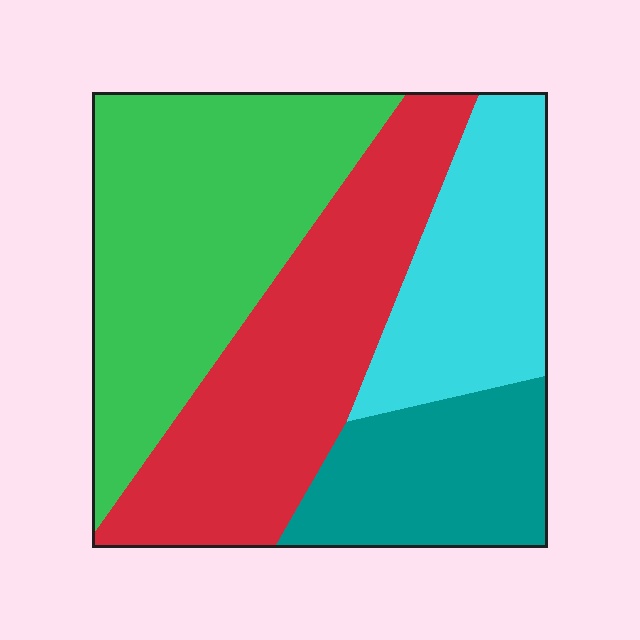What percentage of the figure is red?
Red takes up between a quarter and a half of the figure.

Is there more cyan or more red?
Red.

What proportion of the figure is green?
Green takes up about one third (1/3) of the figure.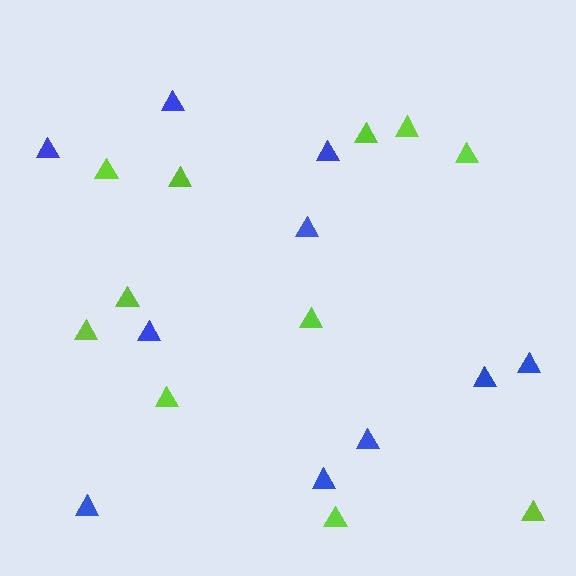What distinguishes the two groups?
There are 2 groups: one group of blue triangles (10) and one group of lime triangles (11).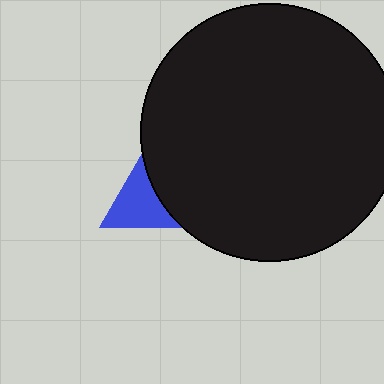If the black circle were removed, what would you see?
You would see the complete blue triangle.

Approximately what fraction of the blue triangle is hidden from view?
Roughly 62% of the blue triangle is hidden behind the black circle.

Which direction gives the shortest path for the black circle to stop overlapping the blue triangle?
Moving right gives the shortest separation.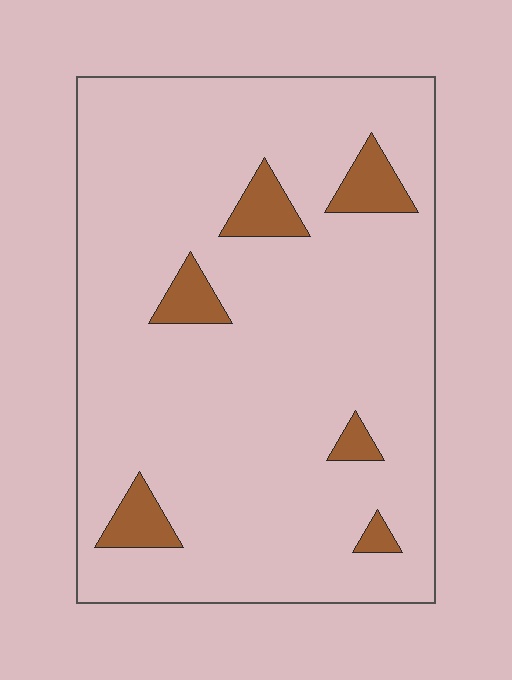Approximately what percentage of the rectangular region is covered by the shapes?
Approximately 10%.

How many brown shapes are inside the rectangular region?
6.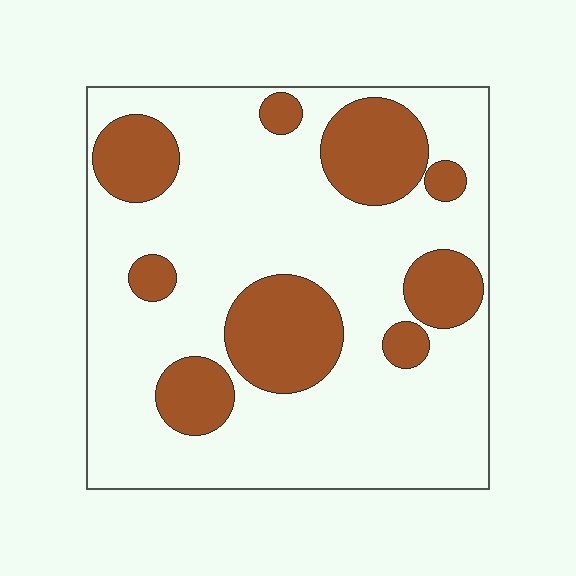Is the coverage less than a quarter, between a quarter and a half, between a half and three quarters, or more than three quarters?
Between a quarter and a half.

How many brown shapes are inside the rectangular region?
9.